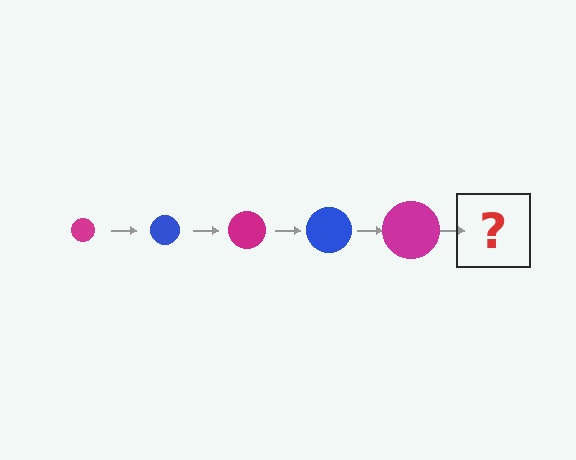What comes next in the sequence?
The next element should be a blue circle, larger than the previous one.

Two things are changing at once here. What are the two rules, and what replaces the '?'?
The two rules are that the circle grows larger each step and the color cycles through magenta and blue. The '?' should be a blue circle, larger than the previous one.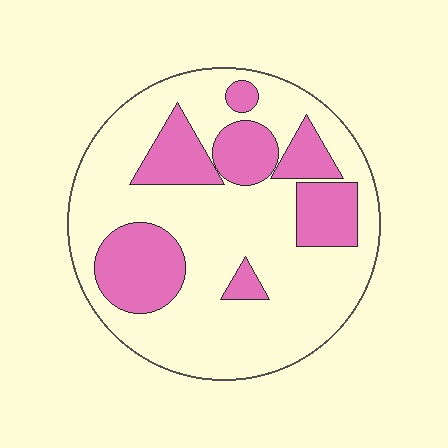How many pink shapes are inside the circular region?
7.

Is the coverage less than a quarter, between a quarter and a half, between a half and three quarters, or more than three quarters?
Between a quarter and a half.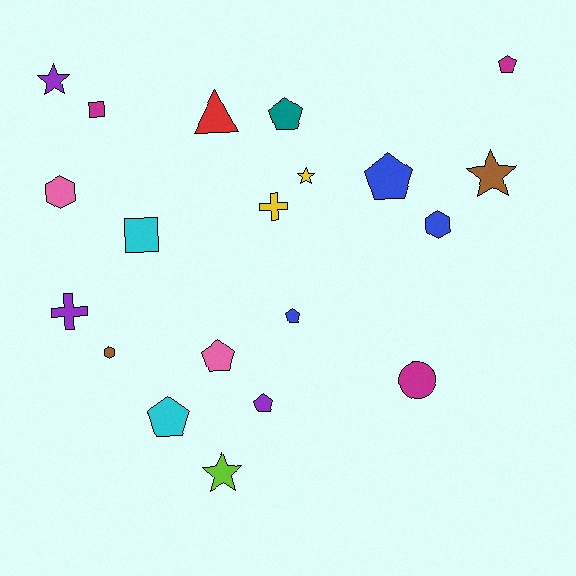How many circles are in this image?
There is 1 circle.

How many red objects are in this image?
There is 1 red object.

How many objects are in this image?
There are 20 objects.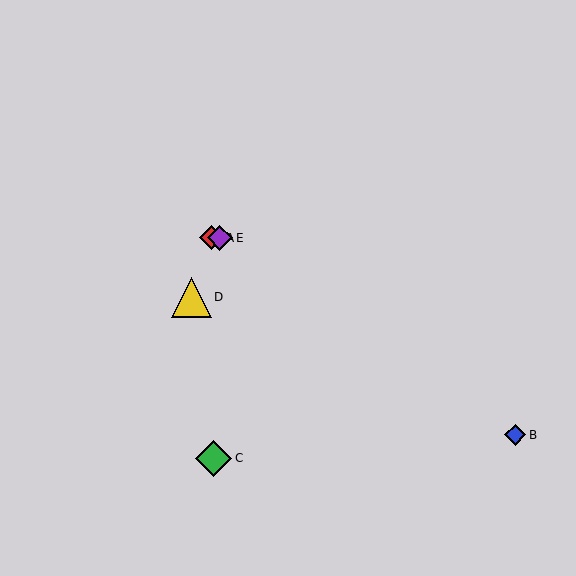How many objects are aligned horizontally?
2 objects (A, E) are aligned horizontally.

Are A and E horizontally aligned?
Yes, both are at y≈238.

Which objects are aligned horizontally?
Objects A, E are aligned horizontally.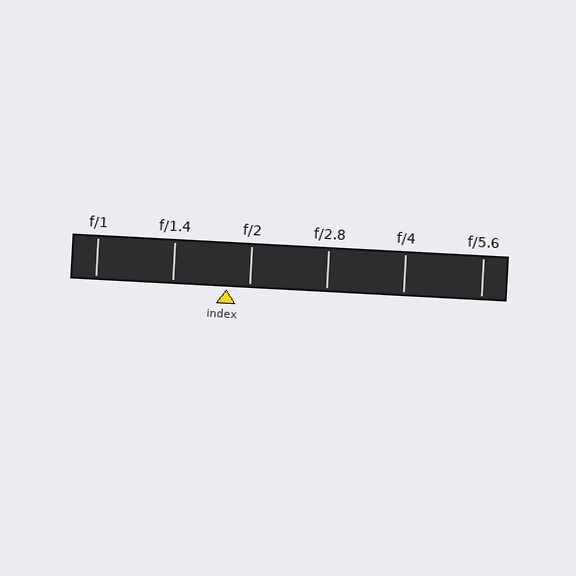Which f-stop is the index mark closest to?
The index mark is closest to f/2.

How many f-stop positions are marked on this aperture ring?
There are 6 f-stop positions marked.